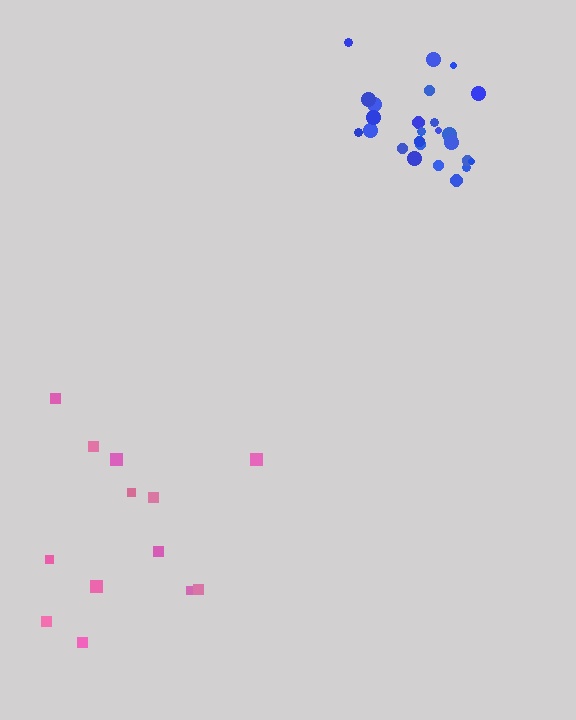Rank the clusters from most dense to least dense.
blue, pink.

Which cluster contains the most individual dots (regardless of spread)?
Blue (26).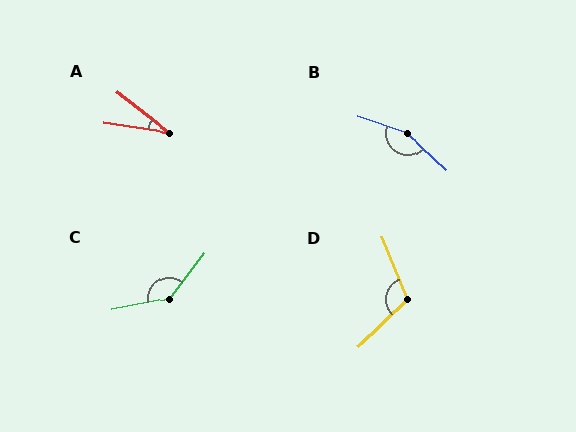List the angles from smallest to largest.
A (29°), D (112°), C (138°), B (156°).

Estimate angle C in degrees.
Approximately 138 degrees.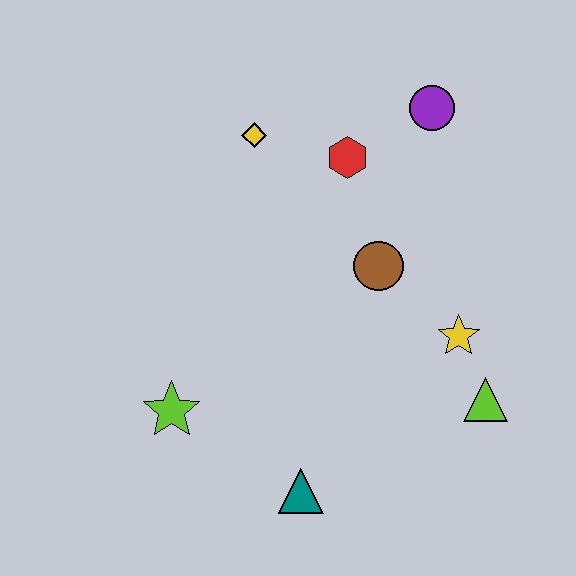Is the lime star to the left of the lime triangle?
Yes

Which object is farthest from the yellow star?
The lime star is farthest from the yellow star.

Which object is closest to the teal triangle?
The lime star is closest to the teal triangle.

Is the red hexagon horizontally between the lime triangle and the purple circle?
No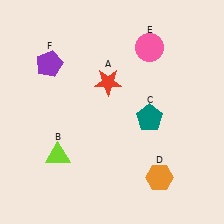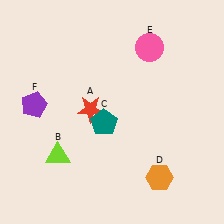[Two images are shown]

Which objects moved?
The objects that moved are: the red star (A), the teal pentagon (C), the purple pentagon (F).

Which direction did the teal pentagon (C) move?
The teal pentagon (C) moved left.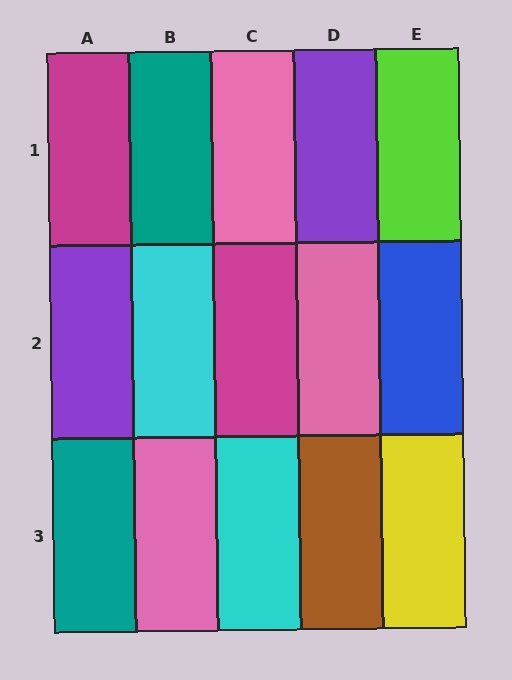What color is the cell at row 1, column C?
Pink.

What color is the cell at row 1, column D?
Purple.